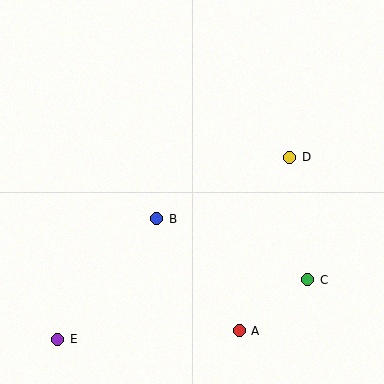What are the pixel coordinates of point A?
Point A is at (239, 331).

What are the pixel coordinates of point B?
Point B is at (157, 219).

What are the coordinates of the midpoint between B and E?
The midpoint between B and E is at (107, 279).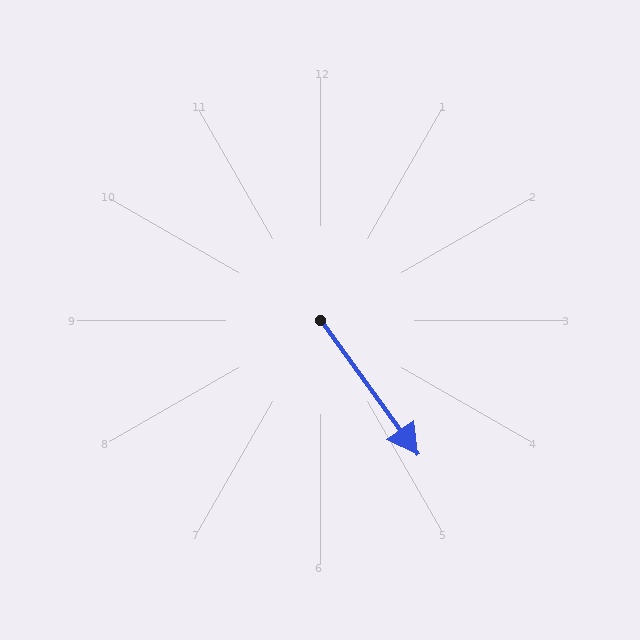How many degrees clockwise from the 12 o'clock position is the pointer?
Approximately 144 degrees.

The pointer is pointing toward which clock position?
Roughly 5 o'clock.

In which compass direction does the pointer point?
Southeast.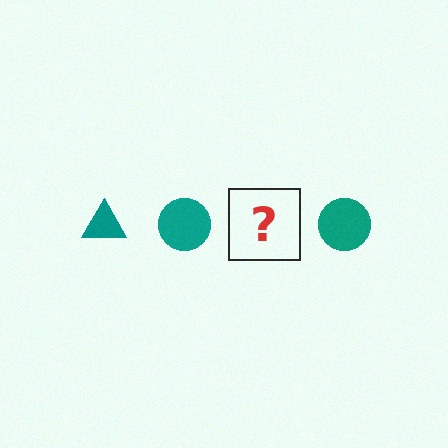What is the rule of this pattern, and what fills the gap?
The rule is that the pattern cycles through triangle, circle shapes in teal. The gap should be filled with a teal triangle.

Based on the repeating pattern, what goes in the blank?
The blank should be a teal triangle.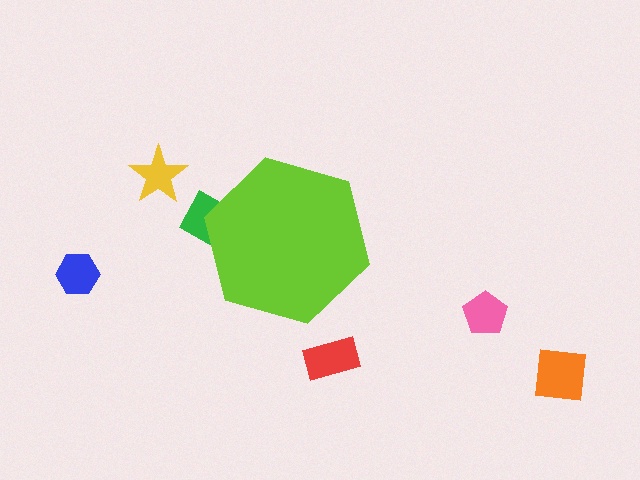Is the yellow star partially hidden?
No, the yellow star is fully visible.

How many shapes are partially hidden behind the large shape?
1 shape is partially hidden.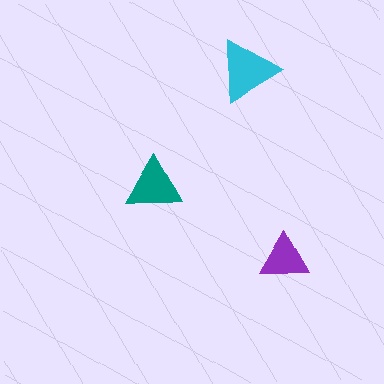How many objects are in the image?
There are 3 objects in the image.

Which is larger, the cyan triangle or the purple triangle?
The cyan one.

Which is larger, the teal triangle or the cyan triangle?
The cyan one.